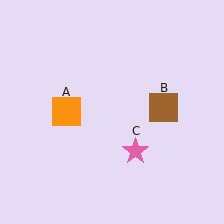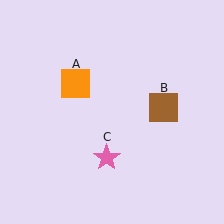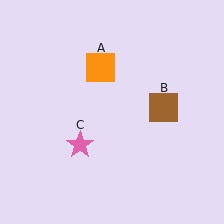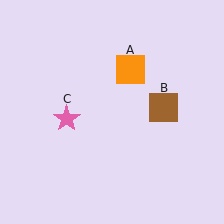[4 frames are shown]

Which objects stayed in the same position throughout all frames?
Brown square (object B) remained stationary.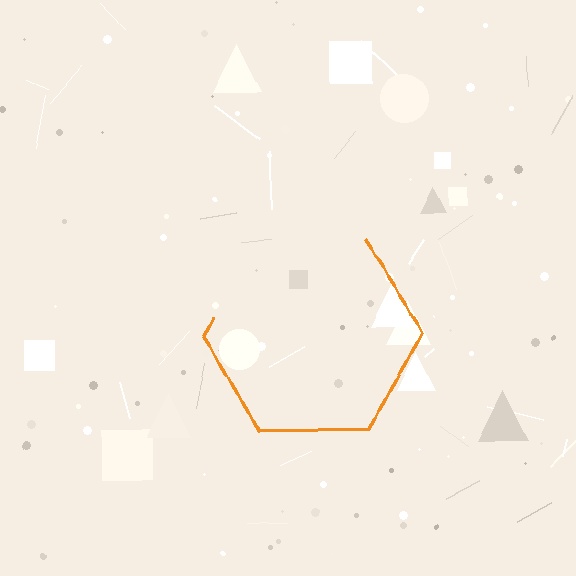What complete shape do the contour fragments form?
The contour fragments form a hexagon.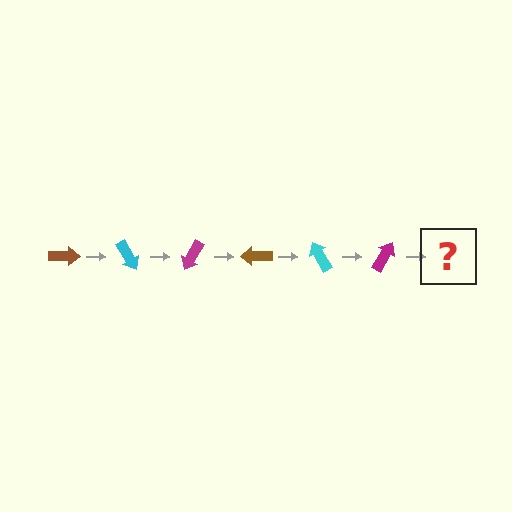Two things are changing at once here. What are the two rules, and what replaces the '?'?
The two rules are that it rotates 60 degrees each step and the color cycles through brown, cyan, and magenta. The '?' should be a brown arrow, rotated 360 degrees from the start.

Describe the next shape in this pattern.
It should be a brown arrow, rotated 360 degrees from the start.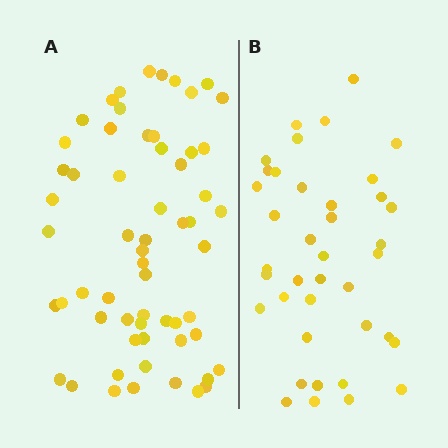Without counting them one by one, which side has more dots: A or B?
Region A (the left region) has more dots.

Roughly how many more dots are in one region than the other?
Region A has approximately 20 more dots than region B.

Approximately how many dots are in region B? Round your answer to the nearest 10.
About 40 dots. (The exact count is 39, which rounds to 40.)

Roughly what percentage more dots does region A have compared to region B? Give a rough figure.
About 55% more.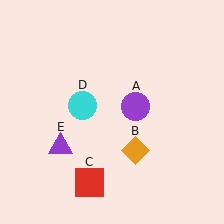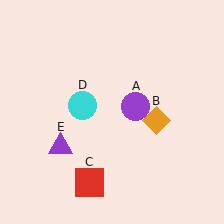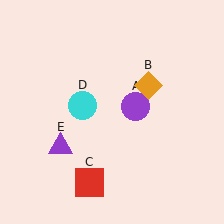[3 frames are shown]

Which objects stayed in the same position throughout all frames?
Purple circle (object A) and red square (object C) and cyan circle (object D) and purple triangle (object E) remained stationary.